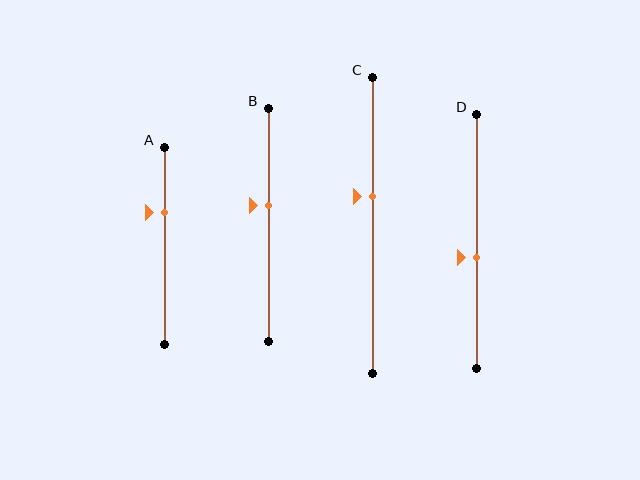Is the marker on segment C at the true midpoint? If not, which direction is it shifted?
No, the marker on segment C is shifted upward by about 10% of the segment length.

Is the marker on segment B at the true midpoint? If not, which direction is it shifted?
No, the marker on segment B is shifted upward by about 8% of the segment length.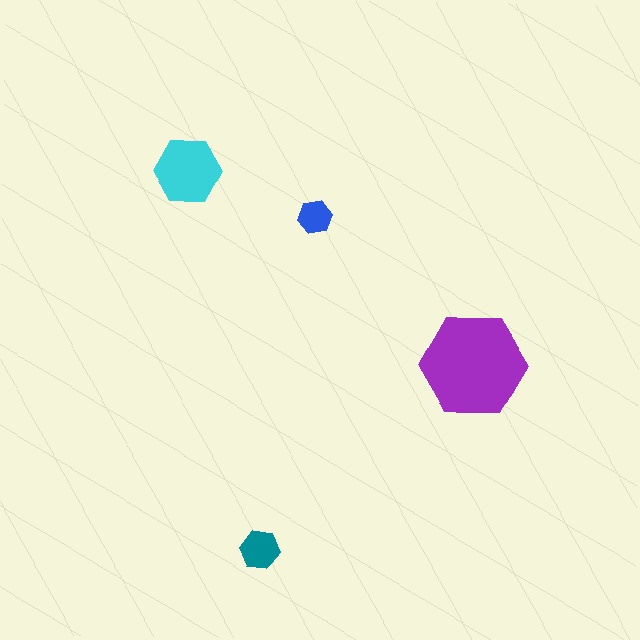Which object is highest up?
The cyan hexagon is topmost.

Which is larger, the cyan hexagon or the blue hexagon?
The cyan one.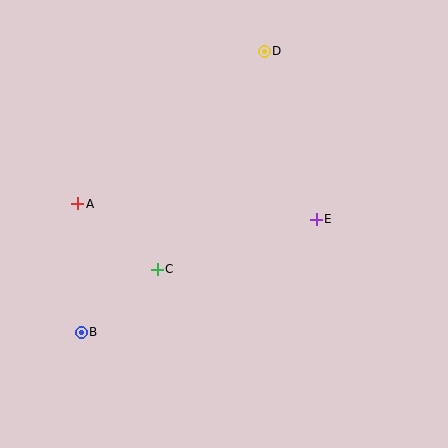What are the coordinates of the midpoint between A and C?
The midpoint between A and C is at (118, 237).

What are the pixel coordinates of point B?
Point B is at (81, 332).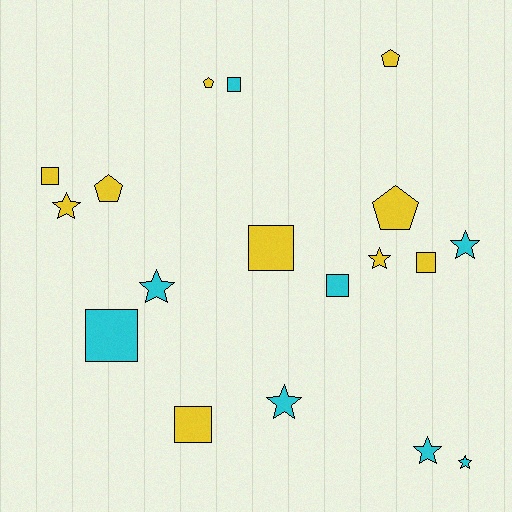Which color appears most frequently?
Yellow, with 10 objects.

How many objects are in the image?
There are 18 objects.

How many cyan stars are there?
There are 5 cyan stars.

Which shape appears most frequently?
Star, with 7 objects.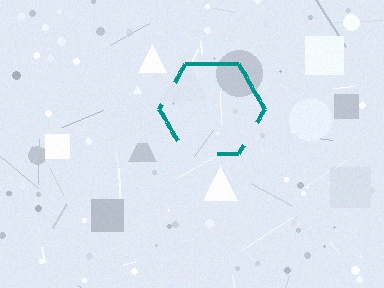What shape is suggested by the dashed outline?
The dashed outline suggests a hexagon.